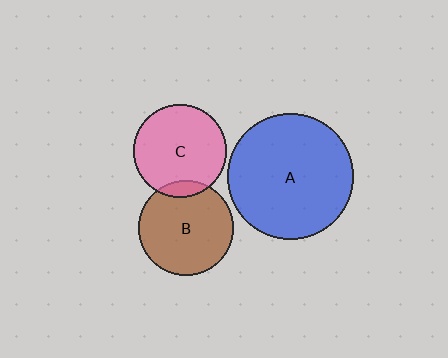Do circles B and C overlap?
Yes.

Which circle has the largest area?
Circle A (blue).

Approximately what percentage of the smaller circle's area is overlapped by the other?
Approximately 10%.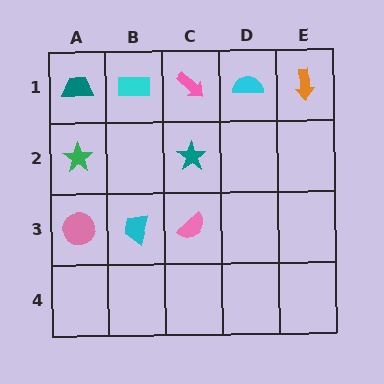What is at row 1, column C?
A pink arrow.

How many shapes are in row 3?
3 shapes.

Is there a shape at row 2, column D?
No, that cell is empty.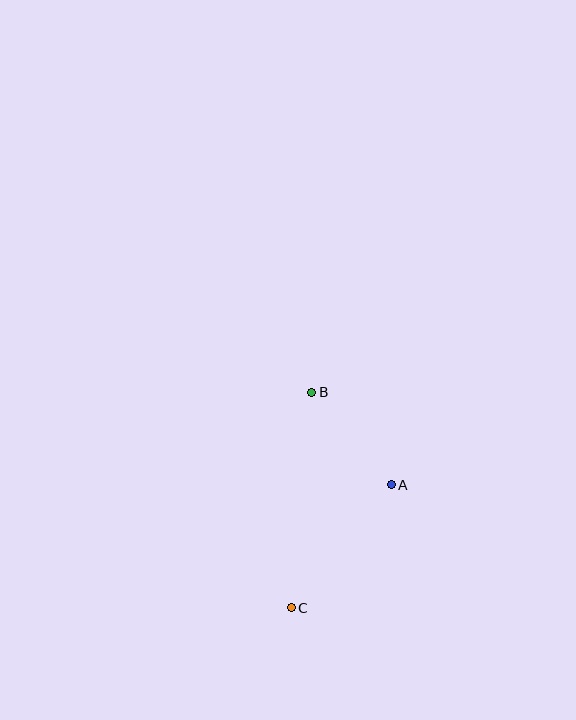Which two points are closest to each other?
Points A and B are closest to each other.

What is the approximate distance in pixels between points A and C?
The distance between A and C is approximately 159 pixels.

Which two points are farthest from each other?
Points B and C are farthest from each other.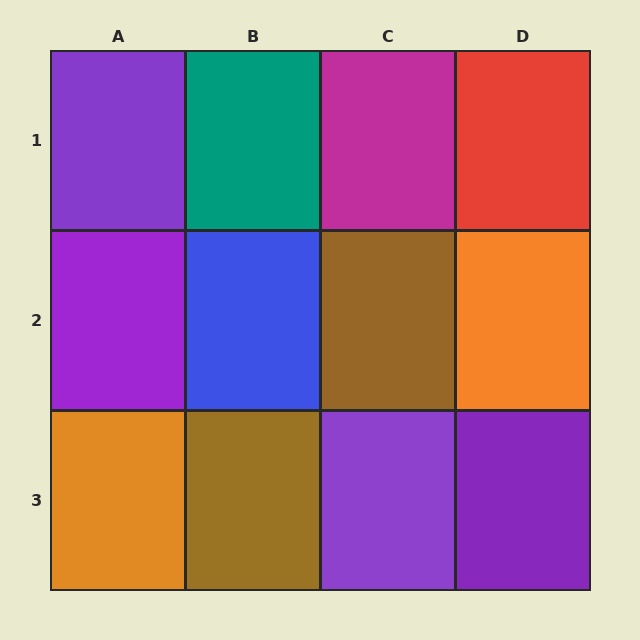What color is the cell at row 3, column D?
Purple.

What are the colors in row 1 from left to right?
Purple, teal, magenta, red.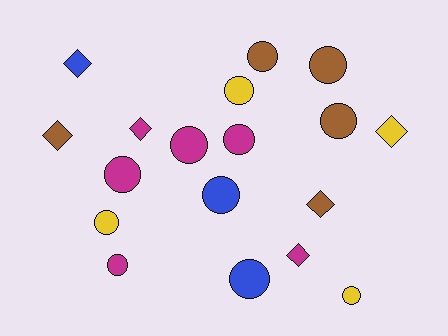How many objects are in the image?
There are 18 objects.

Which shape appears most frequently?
Circle, with 12 objects.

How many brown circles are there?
There are 3 brown circles.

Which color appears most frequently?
Magenta, with 6 objects.